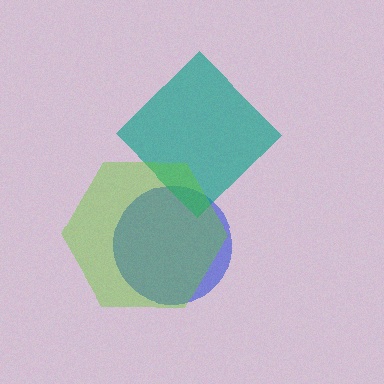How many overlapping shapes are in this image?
There are 3 overlapping shapes in the image.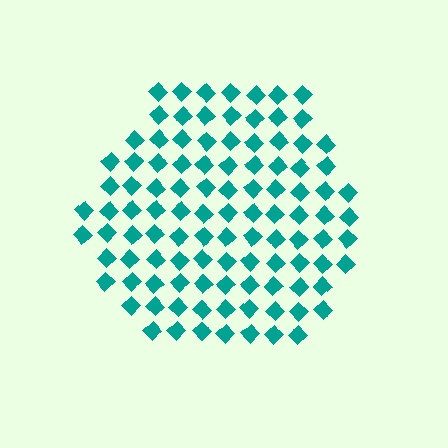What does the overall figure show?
The overall figure shows a hexagon.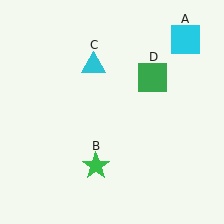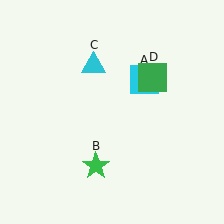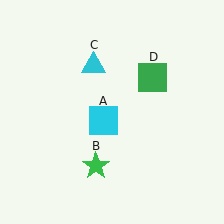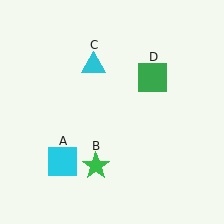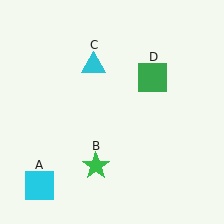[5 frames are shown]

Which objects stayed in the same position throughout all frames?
Green star (object B) and cyan triangle (object C) and green square (object D) remained stationary.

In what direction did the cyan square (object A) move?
The cyan square (object A) moved down and to the left.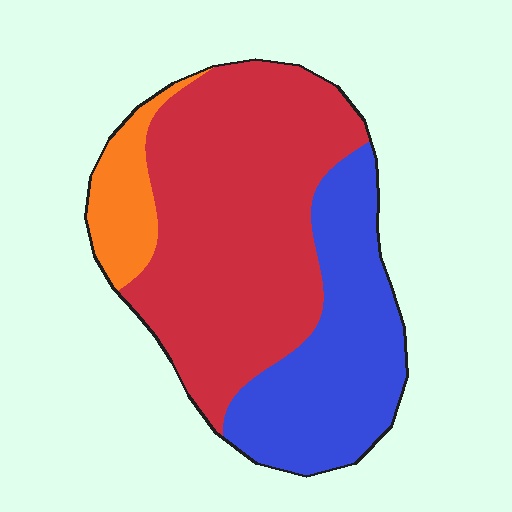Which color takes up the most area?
Red, at roughly 55%.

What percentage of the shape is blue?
Blue takes up between a sixth and a third of the shape.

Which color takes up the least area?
Orange, at roughly 10%.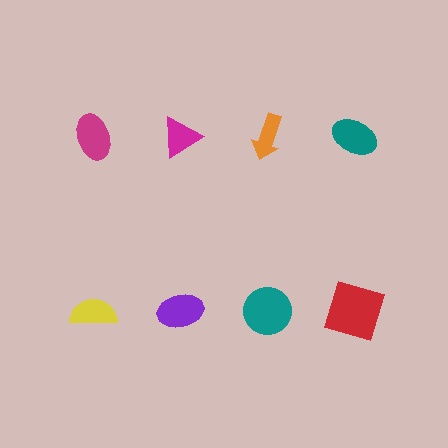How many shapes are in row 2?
4 shapes.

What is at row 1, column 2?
A magenta triangle.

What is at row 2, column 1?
A yellow semicircle.